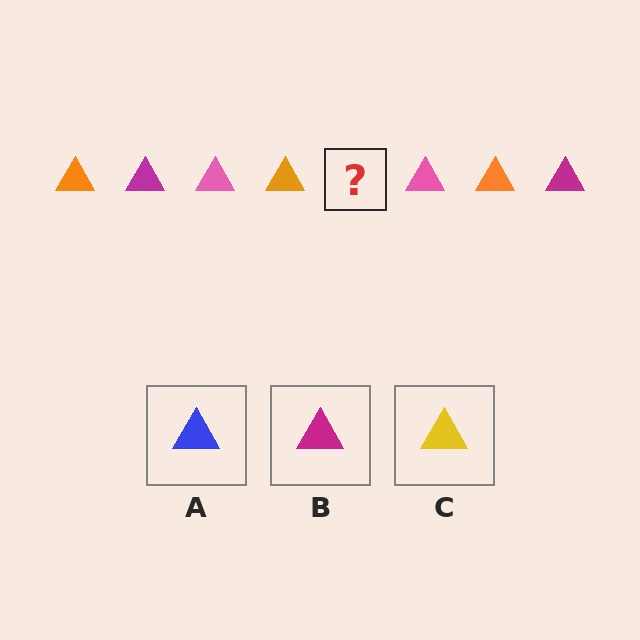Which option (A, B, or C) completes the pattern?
B.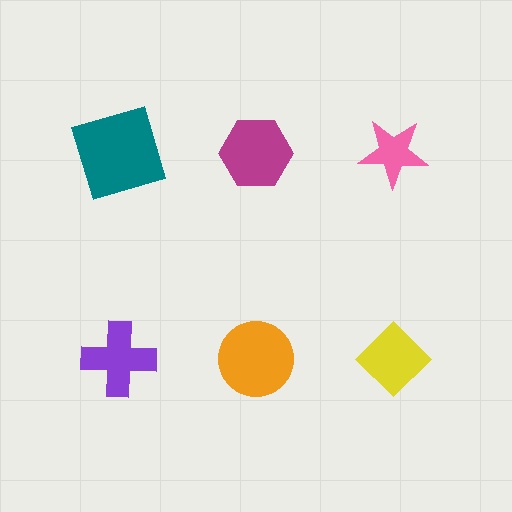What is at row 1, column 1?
A teal square.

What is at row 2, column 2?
An orange circle.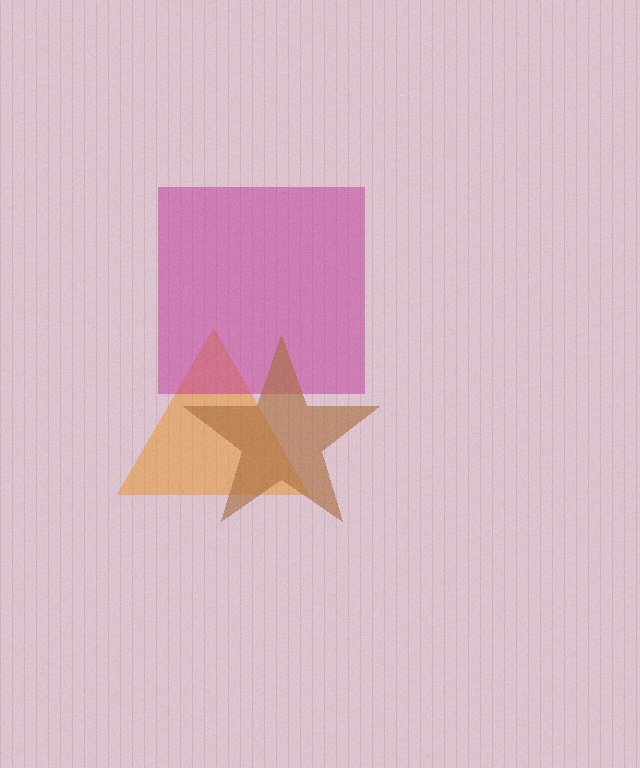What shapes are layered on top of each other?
The layered shapes are: an orange triangle, a magenta square, a brown star.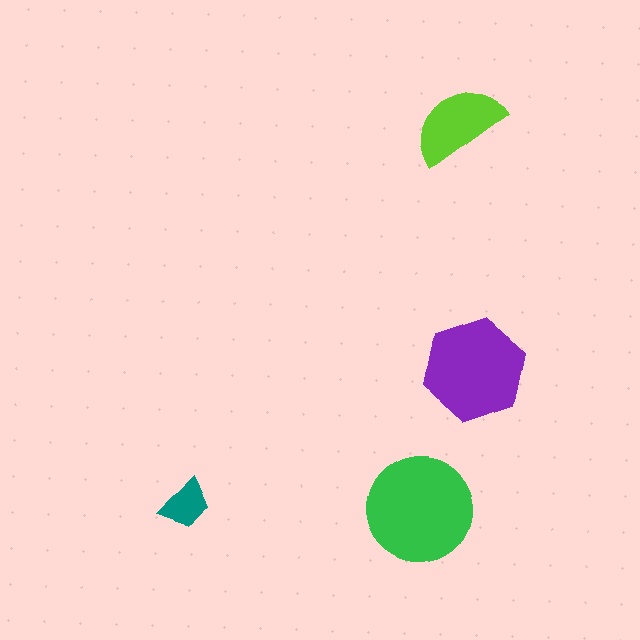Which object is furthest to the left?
The teal trapezoid is leftmost.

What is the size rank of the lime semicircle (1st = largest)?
3rd.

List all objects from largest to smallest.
The green circle, the purple hexagon, the lime semicircle, the teal trapezoid.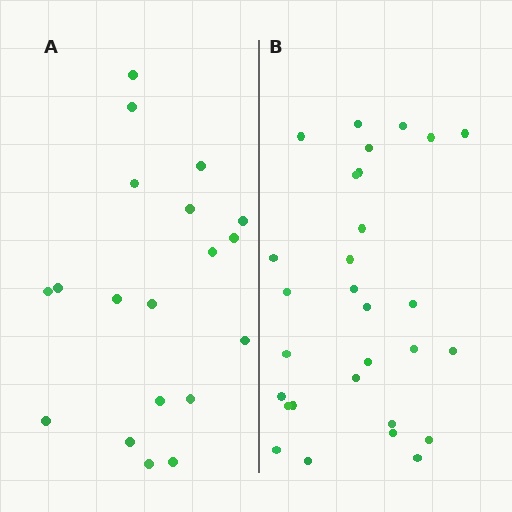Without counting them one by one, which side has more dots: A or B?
Region B (the right region) has more dots.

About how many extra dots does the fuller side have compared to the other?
Region B has roughly 10 or so more dots than region A.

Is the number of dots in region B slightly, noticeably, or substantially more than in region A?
Region B has substantially more. The ratio is roughly 1.5 to 1.